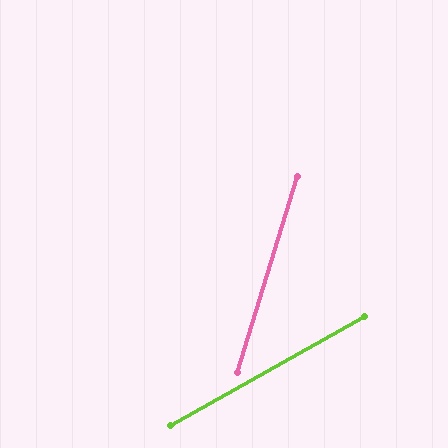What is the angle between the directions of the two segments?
Approximately 43 degrees.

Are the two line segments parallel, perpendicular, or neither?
Neither parallel nor perpendicular — they differ by about 43°.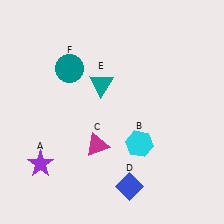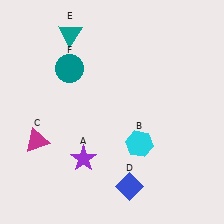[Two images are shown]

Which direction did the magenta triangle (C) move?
The magenta triangle (C) moved left.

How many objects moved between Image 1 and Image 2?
3 objects moved between the two images.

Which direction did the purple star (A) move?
The purple star (A) moved right.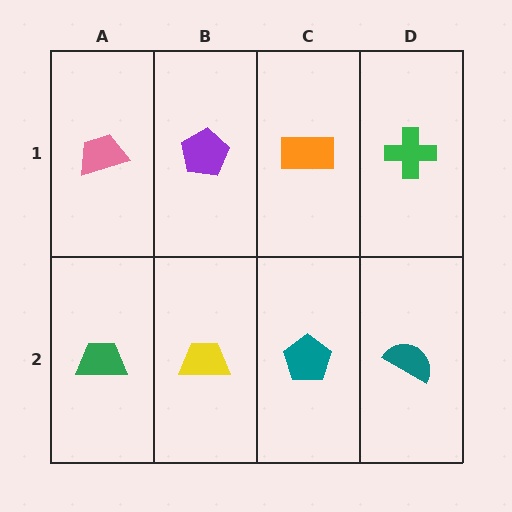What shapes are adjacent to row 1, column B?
A yellow trapezoid (row 2, column B), a pink trapezoid (row 1, column A), an orange rectangle (row 1, column C).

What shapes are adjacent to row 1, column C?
A teal pentagon (row 2, column C), a purple pentagon (row 1, column B), a green cross (row 1, column D).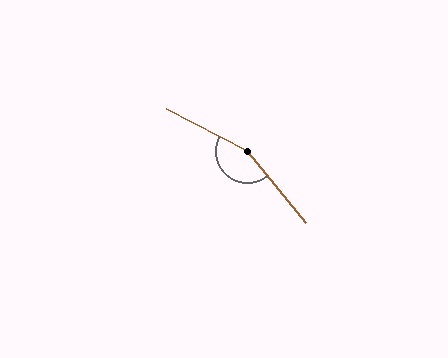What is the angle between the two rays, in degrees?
Approximately 157 degrees.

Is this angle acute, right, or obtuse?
It is obtuse.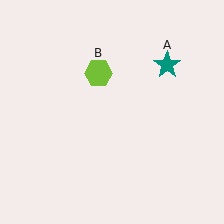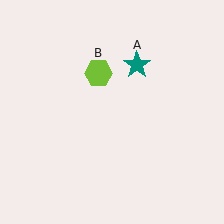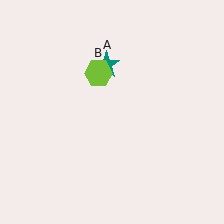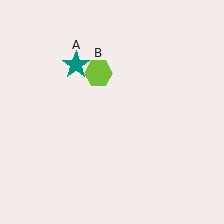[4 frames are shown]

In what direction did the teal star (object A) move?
The teal star (object A) moved left.